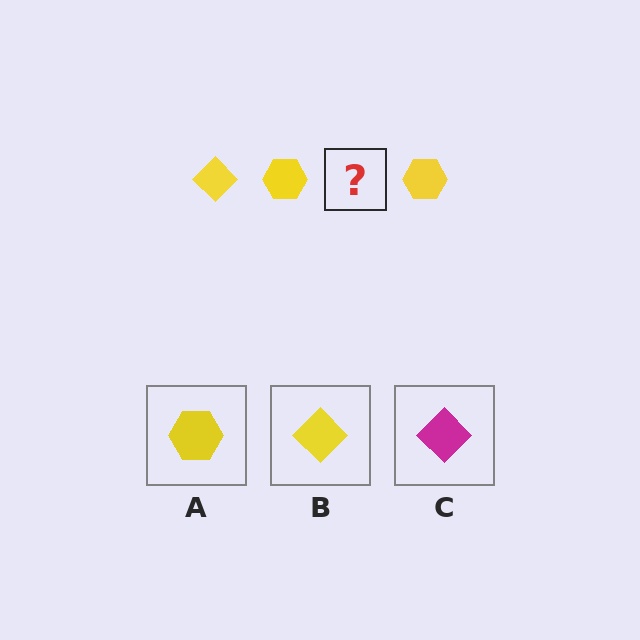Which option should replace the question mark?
Option B.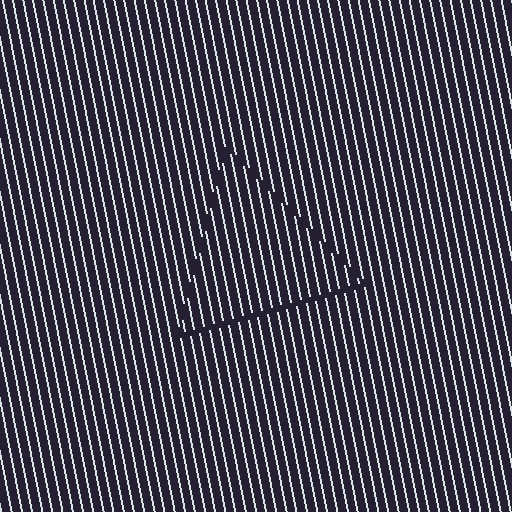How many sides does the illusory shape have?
3 sides — the line-ends trace a triangle.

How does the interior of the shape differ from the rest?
The interior of the shape contains the same grating, shifted by half a period — the contour is defined by the phase discontinuity where line-ends from the inner and outer gratings abut.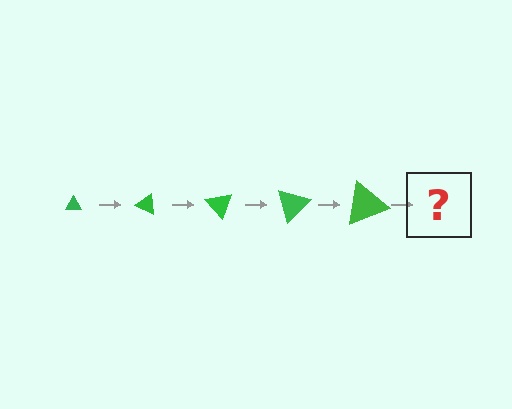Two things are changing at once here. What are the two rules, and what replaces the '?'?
The two rules are that the triangle grows larger each step and it rotates 25 degrees each step. The '?' should be a triangle, larger than the previous one and rotated 125 degrees from the start.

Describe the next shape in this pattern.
It should be a triangle, larger than the previous one and rotated 125 degrees from the start.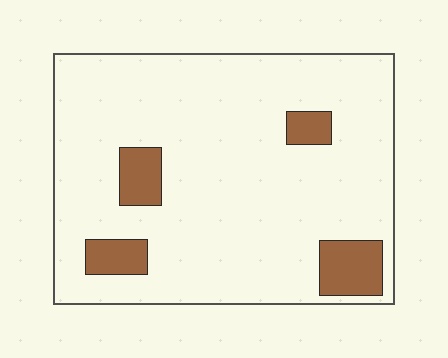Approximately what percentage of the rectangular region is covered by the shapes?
Approximately 10%.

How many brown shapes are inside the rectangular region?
4.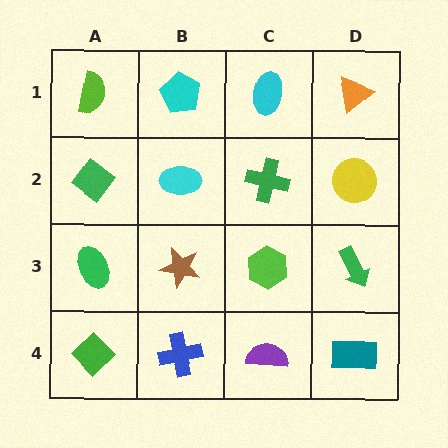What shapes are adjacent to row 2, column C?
A cyan ellipse (row 1, column C), a lime hexagon (row 3, column C), a cyan ellipse (row 2, column B), a yellow circle (row 2, column D).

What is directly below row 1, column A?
A green diamond.